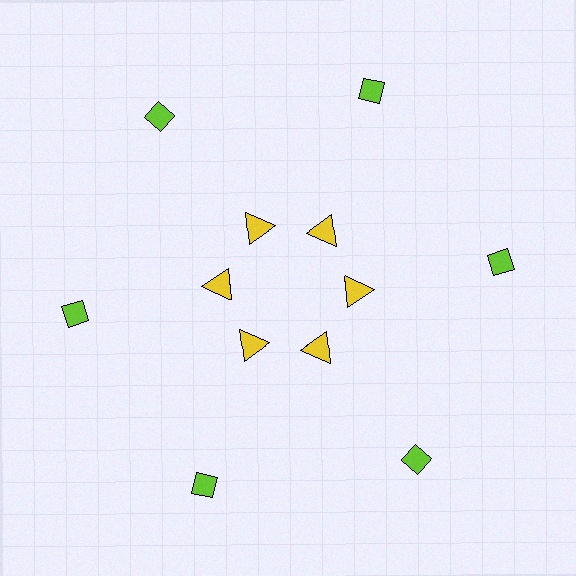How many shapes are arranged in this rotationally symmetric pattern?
There are 12 shapes, arranged in 6 groups of 2.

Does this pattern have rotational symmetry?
Yes, this pattern has 6-fold rotational symmetry. It looks the same after rotating 60 degrees around the center.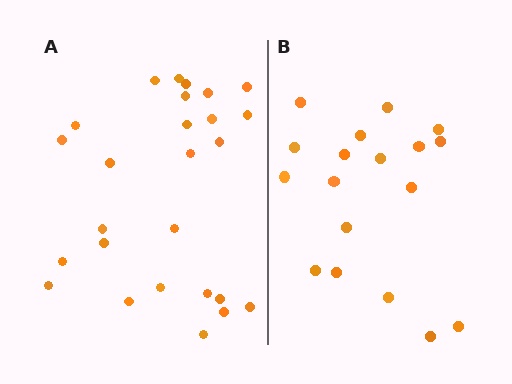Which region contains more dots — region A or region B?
Region A (the left region) has more dots.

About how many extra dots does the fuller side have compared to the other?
Region A has roughly 8 or so more dots than region B.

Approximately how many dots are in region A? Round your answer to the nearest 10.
About 30 dots. (The exact count is 26, which rounds to 30.)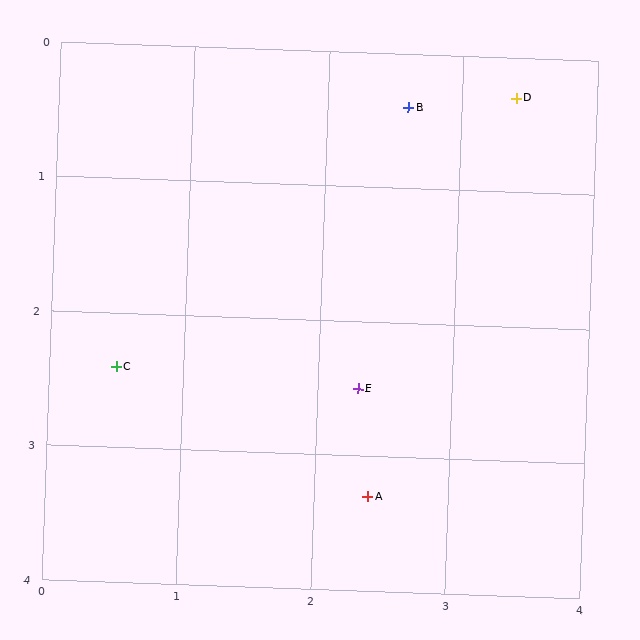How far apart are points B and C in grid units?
Points B and C are about 2.9 grid units apart.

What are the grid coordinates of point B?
Point B is at approximately (2.6, 0.4).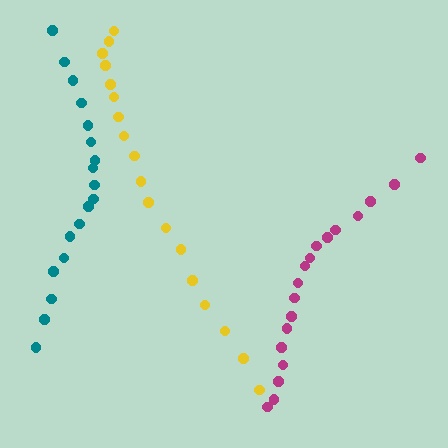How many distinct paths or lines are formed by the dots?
There are 3 distinct paths.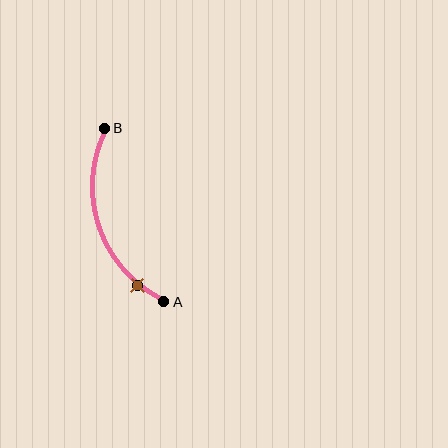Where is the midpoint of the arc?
The arc midpoint is the point on the curve farthest from the straight line joining A and B. It sits to the left of that line.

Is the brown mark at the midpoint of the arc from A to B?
No. The brown mark lies on the arc but is closer to endpoint A. The arc midpoint would be at the point on the curve equidistant along the arc from both A and B.